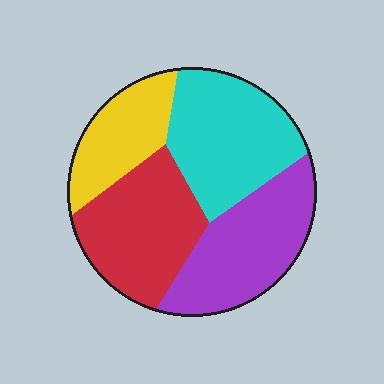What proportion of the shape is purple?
Purple takes up about one quarter (1/4) of the shape.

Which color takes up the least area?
Yellow, at roughly 15%.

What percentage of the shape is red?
Red takes up between a sixth and a third of the shape.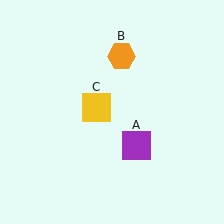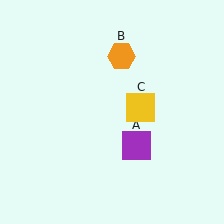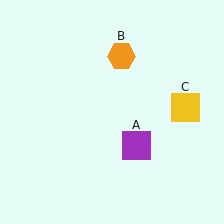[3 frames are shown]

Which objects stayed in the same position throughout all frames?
Purple square (object A) and orange hexagon (object B) remained stationary.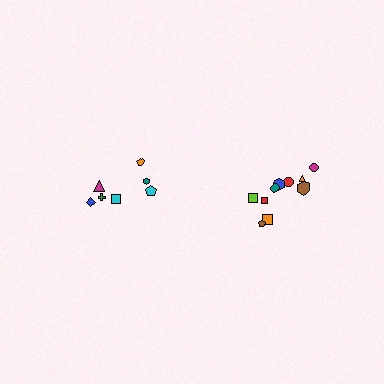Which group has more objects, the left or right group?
The right group.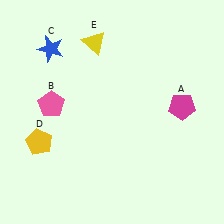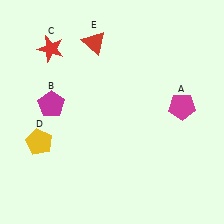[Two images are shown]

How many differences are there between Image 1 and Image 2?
There are 3 differences between the two images.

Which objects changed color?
B changed from pink to magenta. C changed from blue to red. E changed from yellow to red.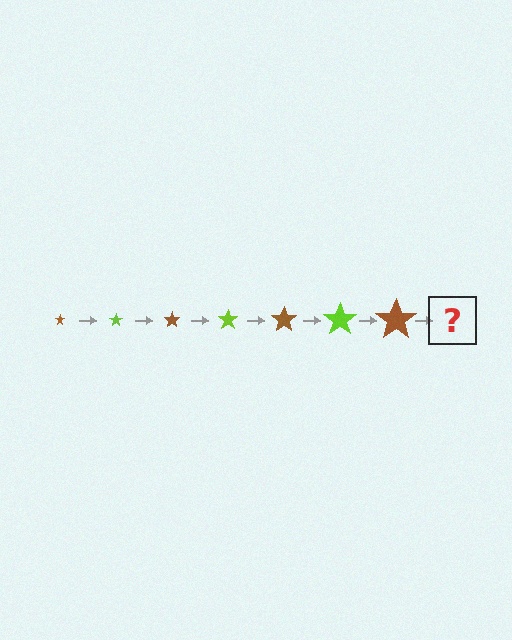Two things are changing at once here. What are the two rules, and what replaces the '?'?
The two rules are that the star grows larger each step and the color cycles through brown and lime. The '?' should be a lime star, larger than the previous one.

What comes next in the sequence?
The next element should be a lime star, larger than the previous one.